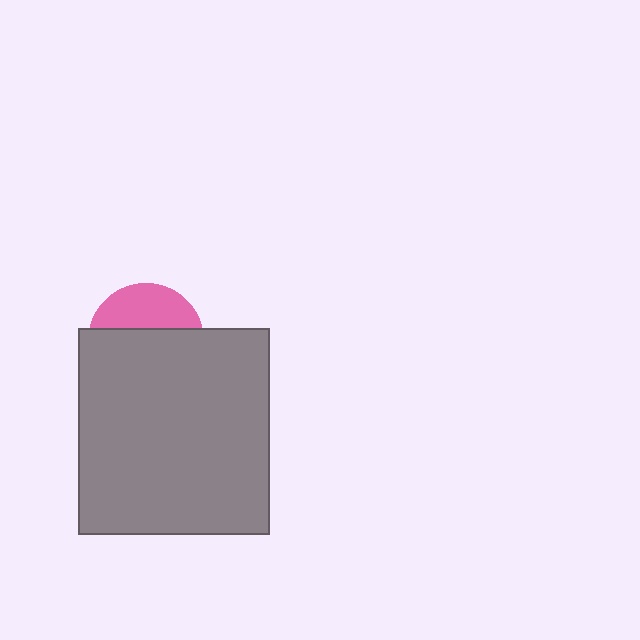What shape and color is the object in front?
The object in front is a gray rectangle.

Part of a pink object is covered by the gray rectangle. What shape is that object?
It is a circle.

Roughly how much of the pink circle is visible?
A small part of it is visible (roughly 36%).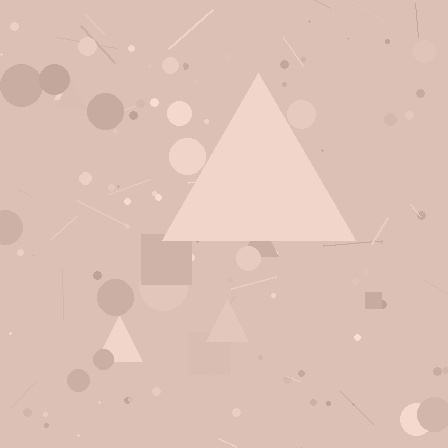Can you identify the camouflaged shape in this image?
The camouflaged shape is a triangle.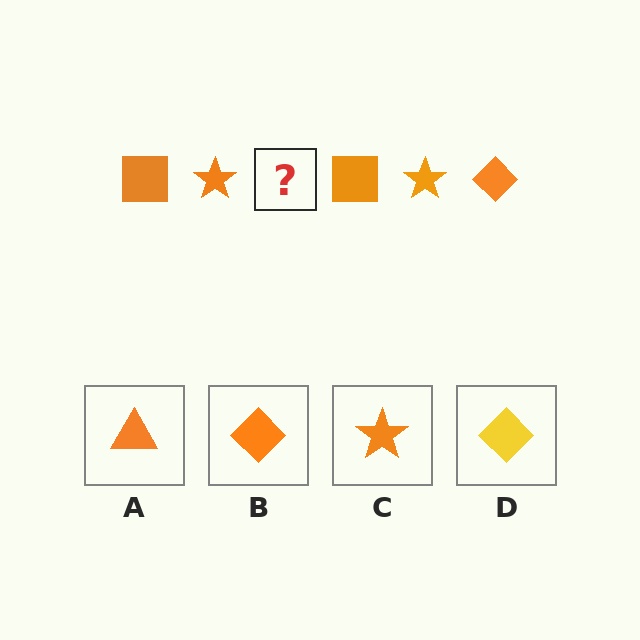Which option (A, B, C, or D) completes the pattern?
B.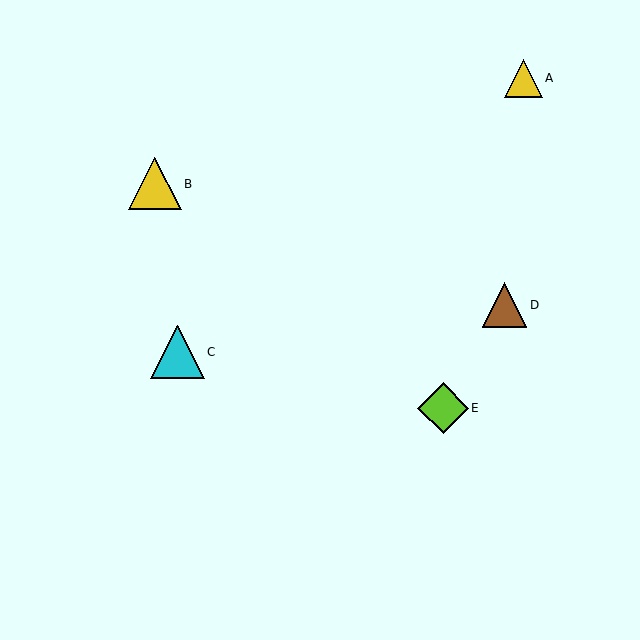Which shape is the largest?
The cyan triangle (labeled C) is the largest.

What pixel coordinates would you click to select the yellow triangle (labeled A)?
Click at (523, 78) to select the yellow triangle A.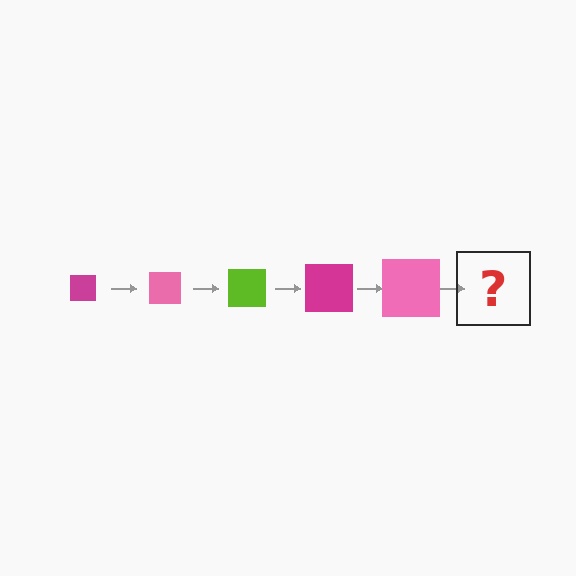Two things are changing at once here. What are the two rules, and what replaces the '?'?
The two rules are that the square grows larger each step and the color cycles through magenta, pink, and lime. The '?' should be a lime square, larger than the previous one.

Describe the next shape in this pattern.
It should be a lime square, larger than the previous one.